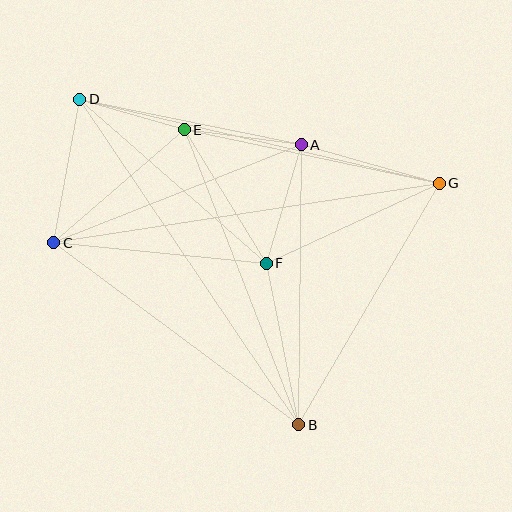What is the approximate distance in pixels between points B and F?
The distance between B and F is approximately 165 pixels.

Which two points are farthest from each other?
Points B and D are farthest from each other.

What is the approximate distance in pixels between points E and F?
The distance between E and F is approximately 157 pixels.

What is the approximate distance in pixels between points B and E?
The distance between B and E is approximately 317 pixels.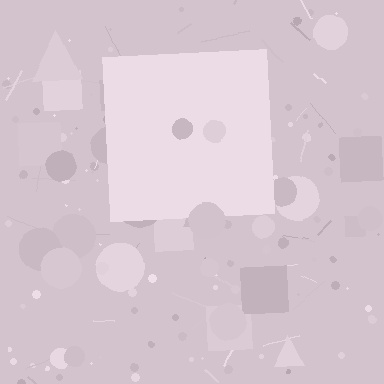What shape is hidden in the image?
A square is hidden in the image.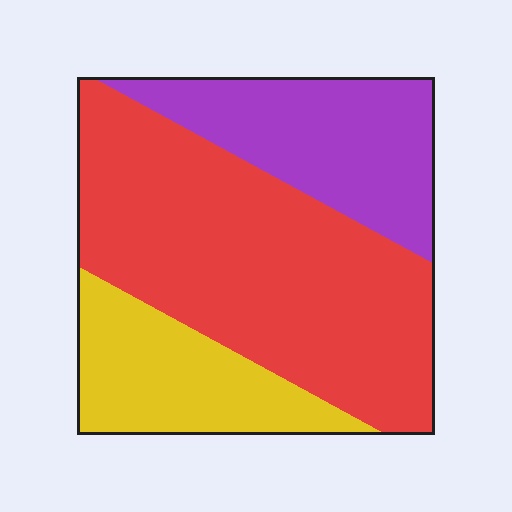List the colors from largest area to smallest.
From largest to smallest: red, purple, yellow.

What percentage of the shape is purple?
Purple covers about 25% of the shape.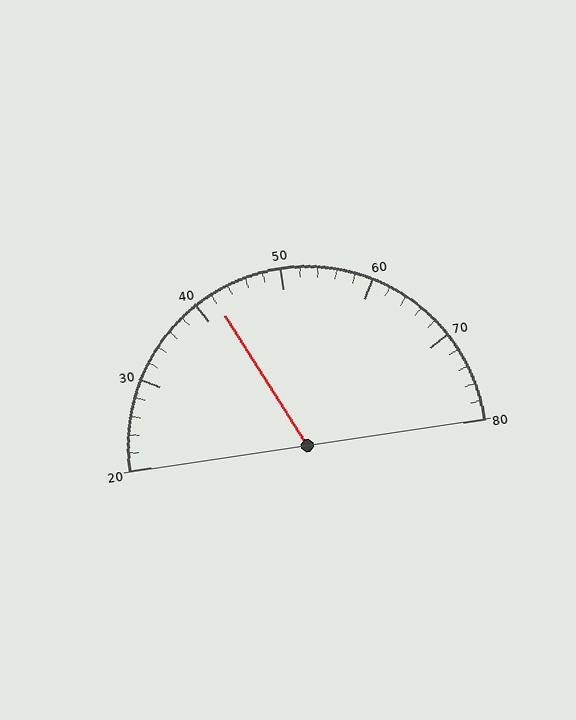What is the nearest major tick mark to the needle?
The nearest major tick mark is 40.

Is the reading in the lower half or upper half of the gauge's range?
The reading is in the lower half of the range (20 to 80).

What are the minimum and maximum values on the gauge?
The gauge ranges from 20 to 80.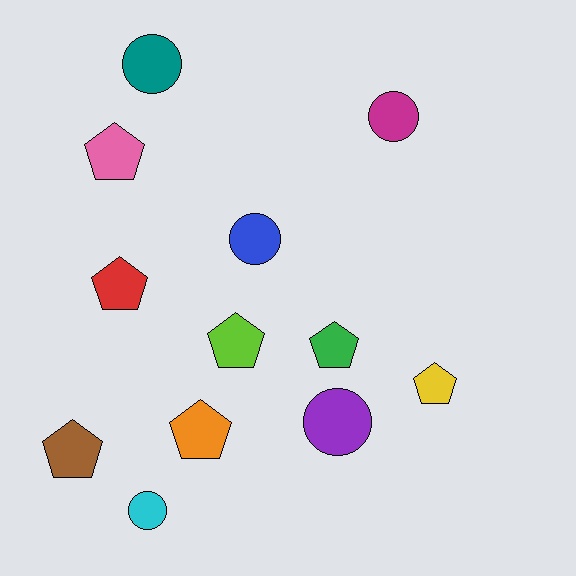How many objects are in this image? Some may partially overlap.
There are 12 objects.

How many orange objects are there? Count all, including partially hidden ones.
There is 1 orange object.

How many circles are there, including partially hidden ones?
There are 5 circles.